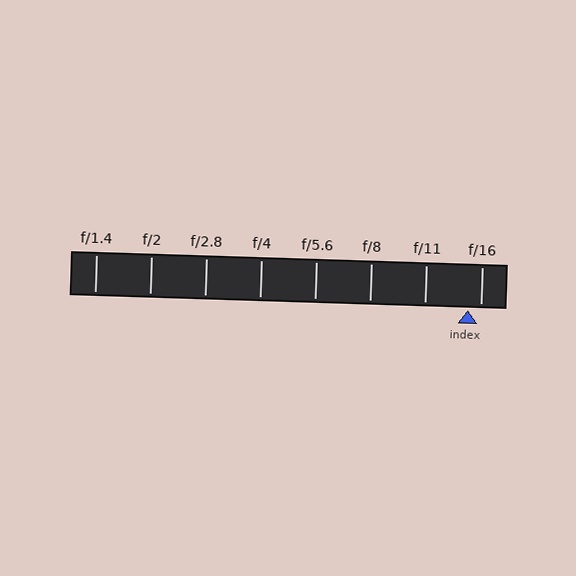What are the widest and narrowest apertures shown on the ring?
The widest aperture shown is f/1.4 and the narrowest is f/16.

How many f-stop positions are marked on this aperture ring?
There are 8 f-stop positions marked.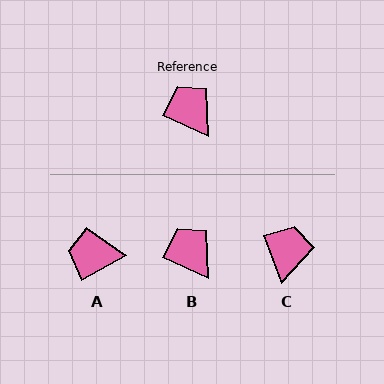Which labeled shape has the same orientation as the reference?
B.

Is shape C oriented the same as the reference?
No, it is off by about 45 degrees.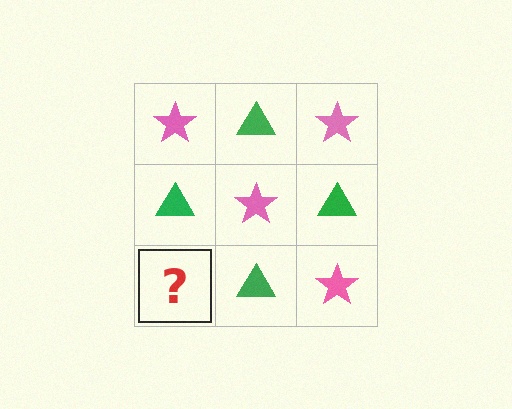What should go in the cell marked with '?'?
The missing cell should contain a pink star.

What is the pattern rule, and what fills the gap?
The rule is that it alternates pink star and green triangle in a checkerboard pattern. The gap should be filled with a pink star.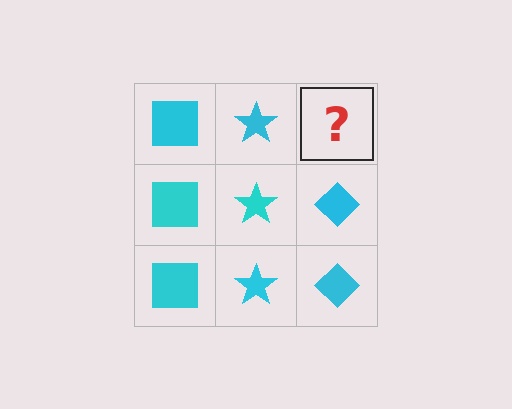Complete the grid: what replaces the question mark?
The question mark should be replaced with a cyan diamond.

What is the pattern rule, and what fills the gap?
The rule is that each column has a consistent shape. The gap should be filled with a cyan diamond.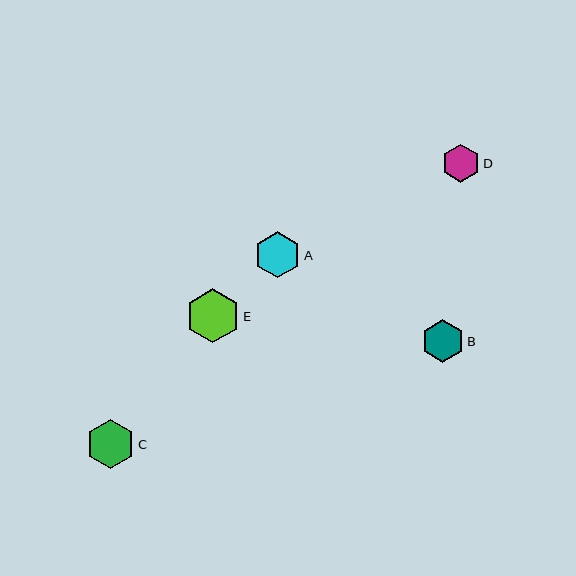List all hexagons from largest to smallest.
From largest to smallest: E, C, A, B, D.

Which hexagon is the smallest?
Hexagon D is the smallest with a size of approximately 38 pixels.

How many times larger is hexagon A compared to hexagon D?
Hexagon A is approximately 1.2 times the size of hexagon D.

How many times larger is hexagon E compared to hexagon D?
Hexagon E is approximately 1.4 times the size of hexagon D.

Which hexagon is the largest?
Hexagon E is the largest with a size of approximately 54 pixels.